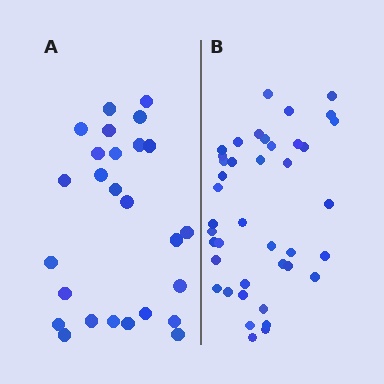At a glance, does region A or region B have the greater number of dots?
Region B (the right region) has more dots.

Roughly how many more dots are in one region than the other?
Region B has approximately 15 more dots than region A.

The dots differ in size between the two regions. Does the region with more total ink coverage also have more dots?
No. Region A has more total ink coverage because its dots are larger, but region B actually contains more individual dots. Total area can be misleading — the number of items is what matters here.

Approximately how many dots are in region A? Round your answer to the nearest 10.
About 30 dots. (The exact count is 26, which rounds to 30.)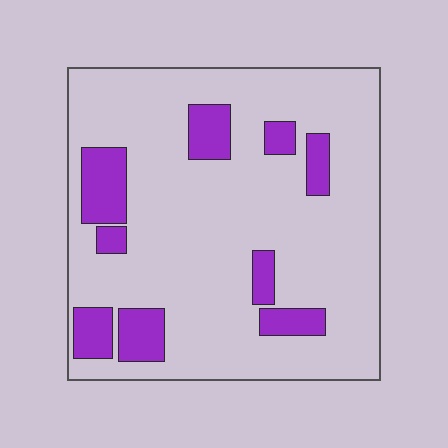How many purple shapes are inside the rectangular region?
9.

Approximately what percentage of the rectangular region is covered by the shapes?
Approximately 15%.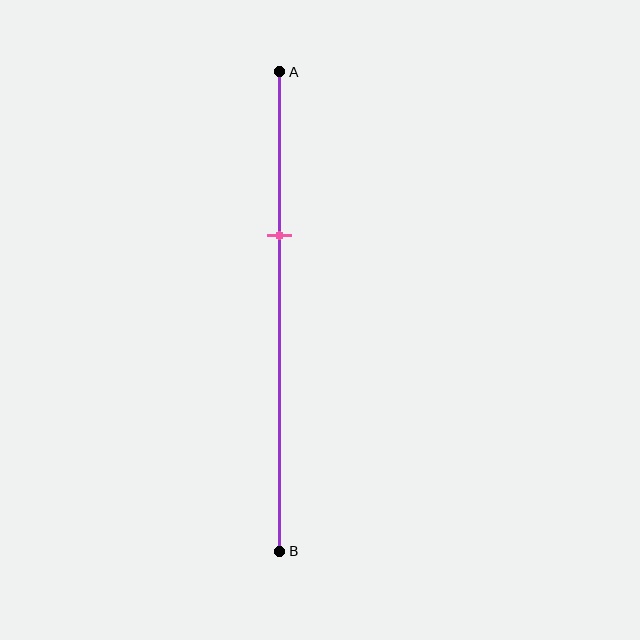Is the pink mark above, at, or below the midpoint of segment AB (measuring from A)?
The pink mark is above the midpoint of segment AB.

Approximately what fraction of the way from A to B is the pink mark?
The pink mark is approximately 35% of the way from A to B.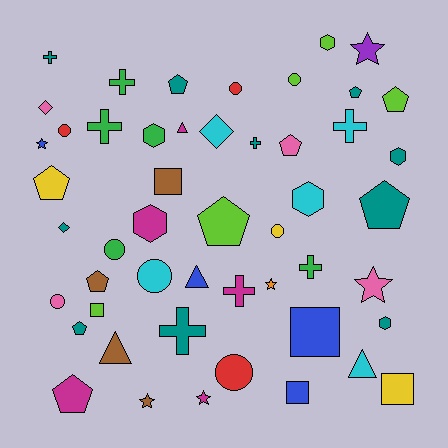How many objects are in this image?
There are 50 objects.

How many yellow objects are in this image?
There are 3 yellow objects.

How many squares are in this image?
There are 5 squares.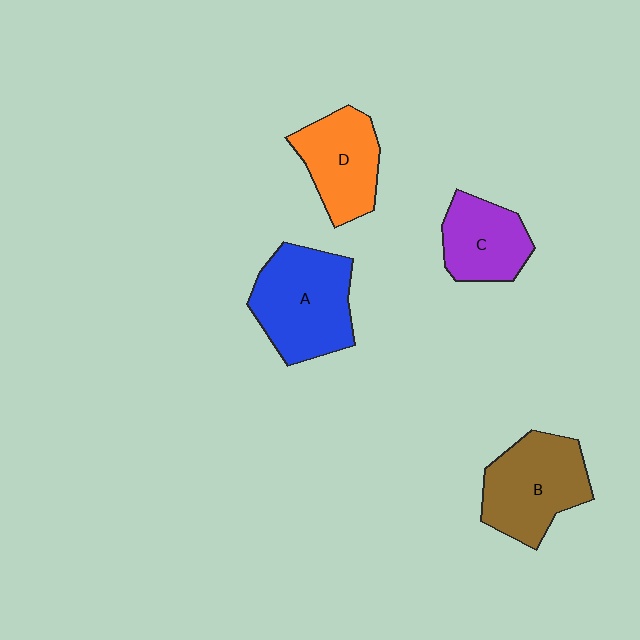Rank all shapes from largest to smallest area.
From largest to smallest: A (blue), B (brown), D (orange), C (purple).